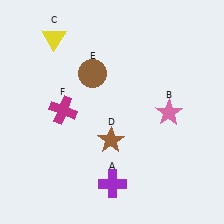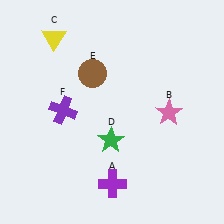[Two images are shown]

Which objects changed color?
D changed from brown to green. F changed from magenta to purple.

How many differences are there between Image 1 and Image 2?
There are 2 differences between the two images.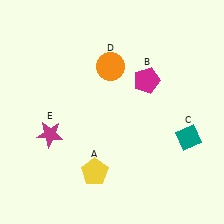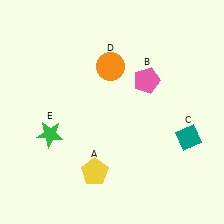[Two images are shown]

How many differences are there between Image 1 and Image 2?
There are 2 differences between the two images.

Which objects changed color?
B changed from magenta to pink. E changed from magenta to green.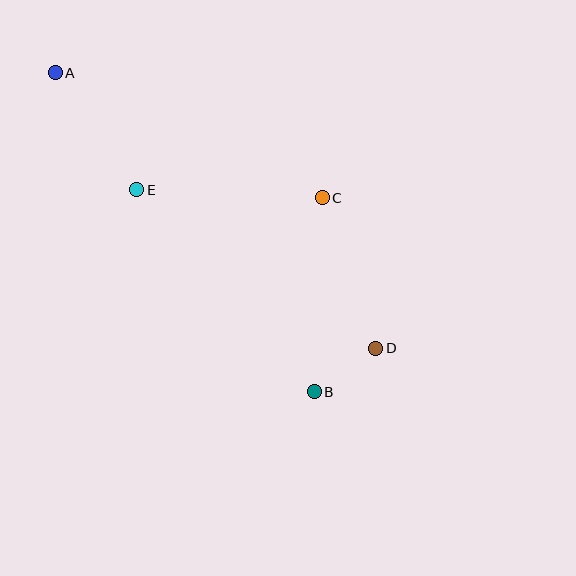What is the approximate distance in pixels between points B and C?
The distance between B and C is approximately 194 pixels.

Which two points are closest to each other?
Points B and D are closest to each other.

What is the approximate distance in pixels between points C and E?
The distance between C and E is approximately 185 pixels.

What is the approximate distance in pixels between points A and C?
The distance between A and C is approximately 295 pixels.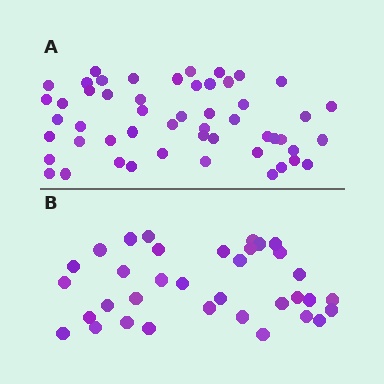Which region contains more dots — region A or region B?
Region A (the top region) has more dots.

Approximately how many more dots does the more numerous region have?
Region A has approximately 15 more dots than region B.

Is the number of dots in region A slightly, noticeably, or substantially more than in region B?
Region A has substantially more. The ratio is roughly 1.5 to 1.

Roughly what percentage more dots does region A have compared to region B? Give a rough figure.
About 50% more.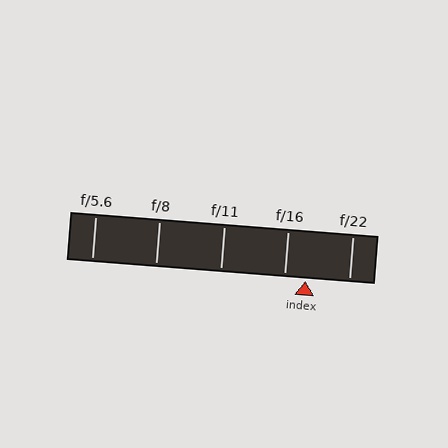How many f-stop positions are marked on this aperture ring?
There are 5 f-stop positions marked.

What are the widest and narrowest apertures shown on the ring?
The widest aperture shown is f/5.6 and the narrowest is f/22.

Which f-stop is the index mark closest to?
The index mark is closest to f/16.